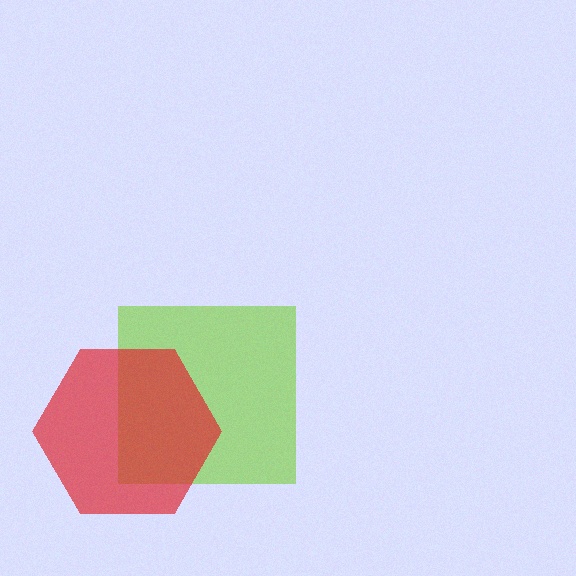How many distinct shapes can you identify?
There are 2 distinct shapes: a lime square, a red hexagon.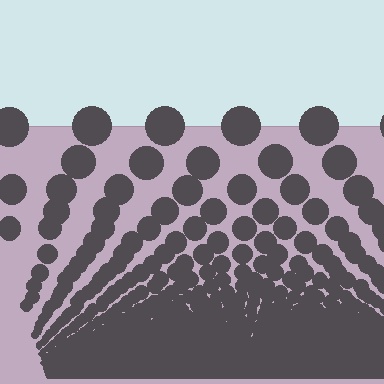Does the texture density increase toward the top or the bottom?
Density increases toward the bottom.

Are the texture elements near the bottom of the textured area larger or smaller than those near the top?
Smaller. The gradient is inverted — elements near the bottom are smaller and denser.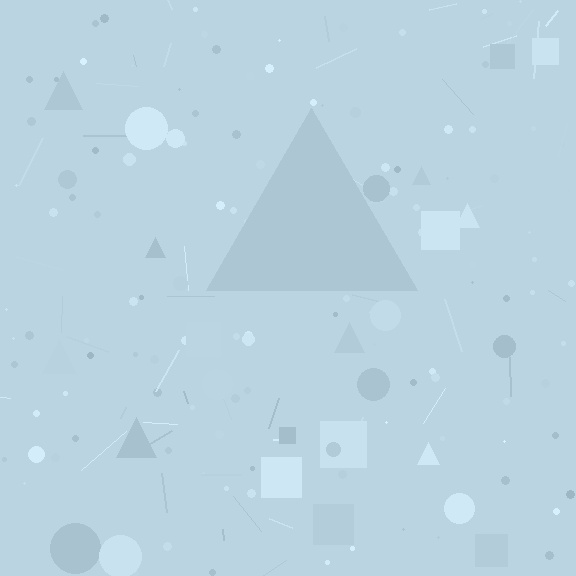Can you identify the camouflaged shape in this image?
The camouflaged shape is a triangle.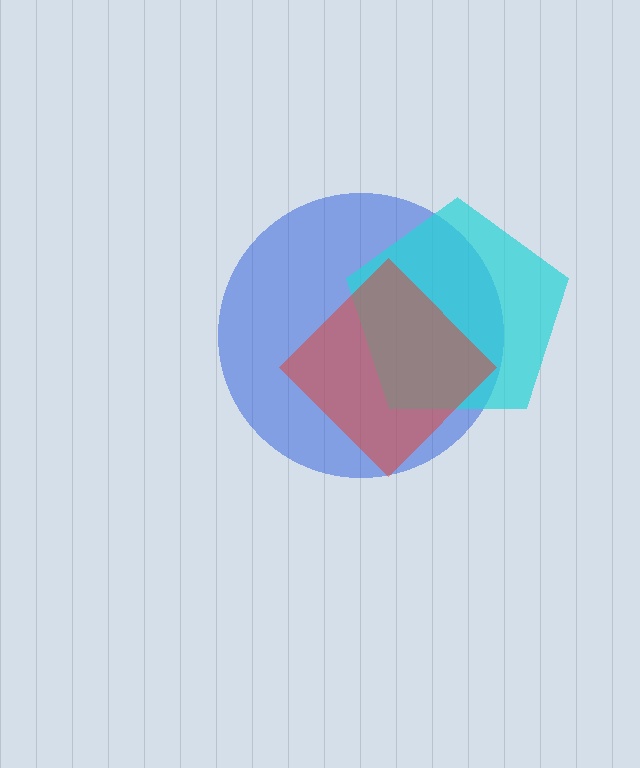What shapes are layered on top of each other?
The layered shapes are: a blue circle, a cyan pentagon, a red diamond.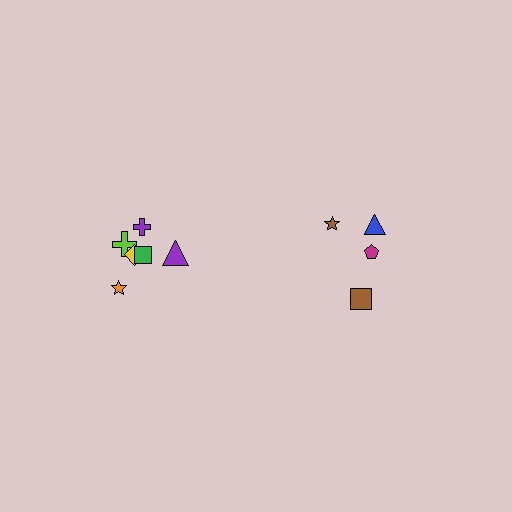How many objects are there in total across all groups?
There are 10 objects.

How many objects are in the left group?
There are 6 objects.